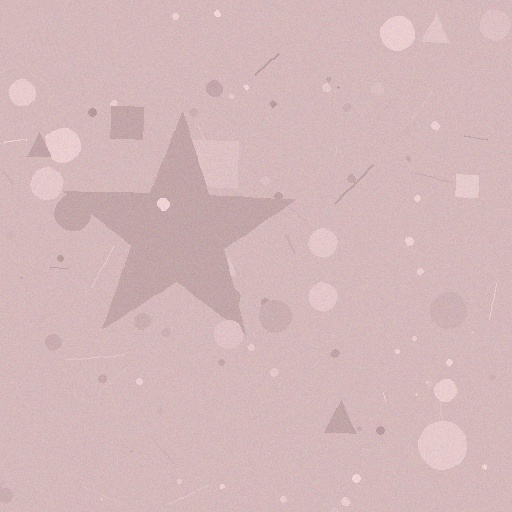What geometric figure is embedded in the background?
A star is embedded in the background.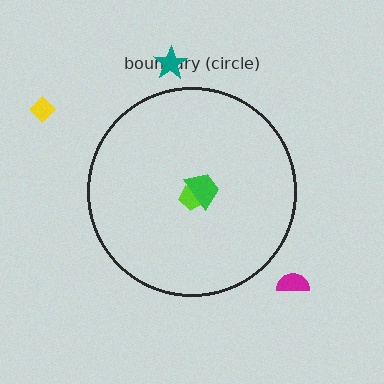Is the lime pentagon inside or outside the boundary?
Inside.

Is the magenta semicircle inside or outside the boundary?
Outside.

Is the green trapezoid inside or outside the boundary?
Inside.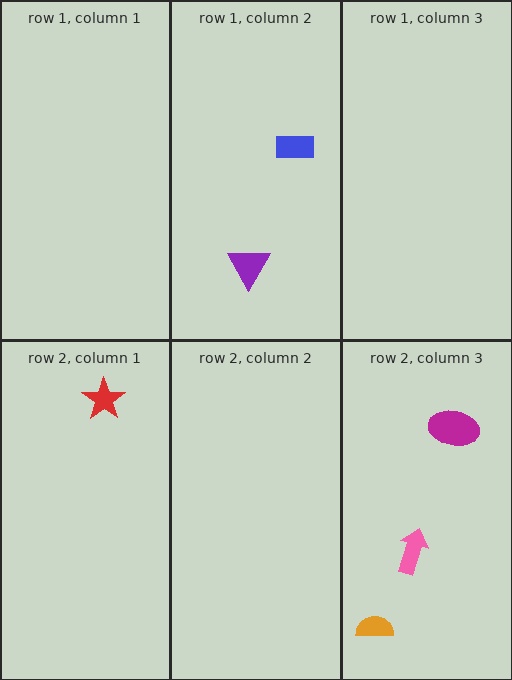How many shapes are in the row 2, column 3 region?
3.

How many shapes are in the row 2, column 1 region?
1.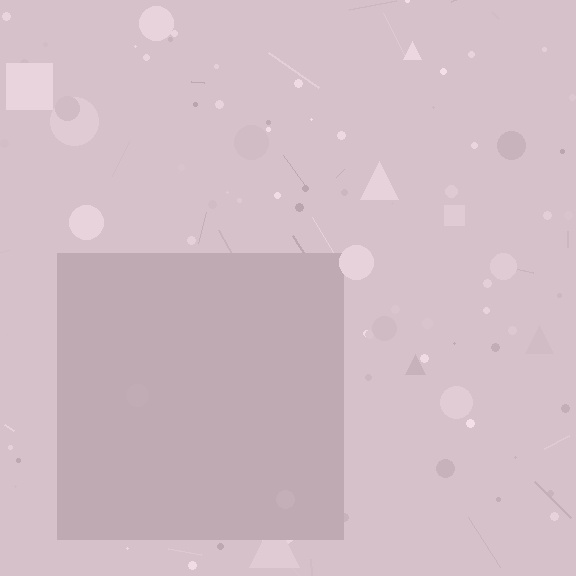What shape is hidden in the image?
A square is hidden in the image.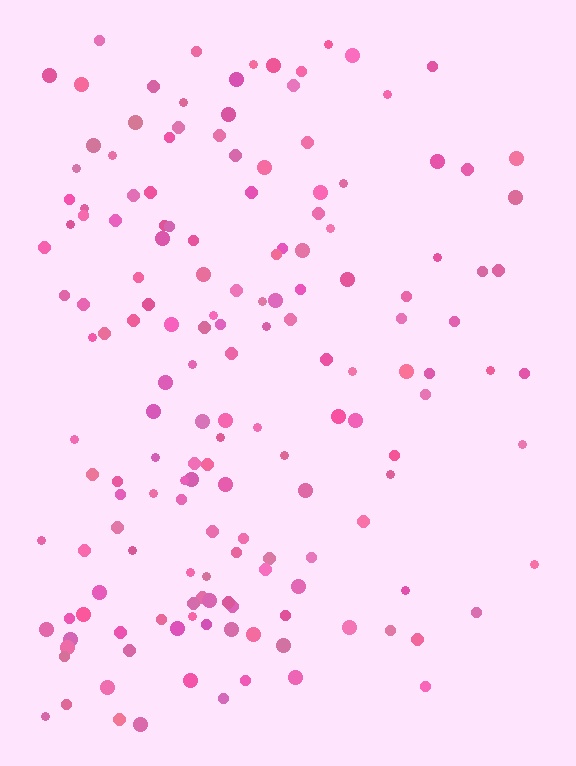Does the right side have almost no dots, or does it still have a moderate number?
Still a moderate number, just noticeably fewer than the left.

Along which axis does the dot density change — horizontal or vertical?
Horizontal.